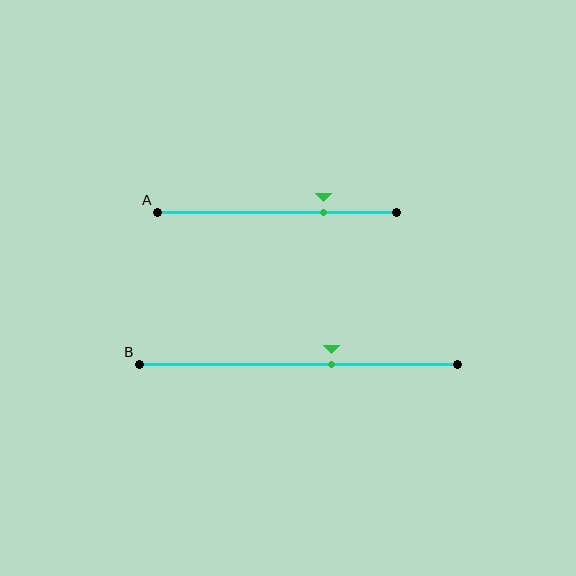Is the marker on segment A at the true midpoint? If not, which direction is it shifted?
No, the marker on segment A is shifted to the right by about 19% of the segment length.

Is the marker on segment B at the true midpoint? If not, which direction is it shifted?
No, the marker on segment B is shifted to the right by about 10% of the segment length.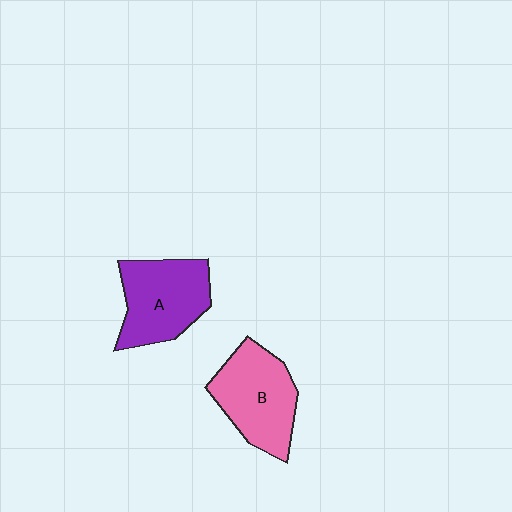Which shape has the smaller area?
Shape A (purple).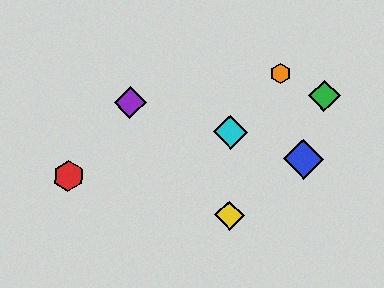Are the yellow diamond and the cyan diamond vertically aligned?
Yes, both are at x≈230.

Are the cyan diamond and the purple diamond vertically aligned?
No, the cyan diamond is at x≈231 and the purple diamond is at x≈130.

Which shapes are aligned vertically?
The yellow diamond, the cyan diamond are aligned vertically.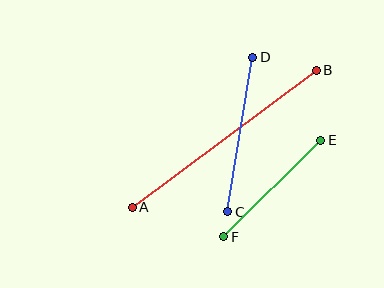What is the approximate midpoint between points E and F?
The midpoint is at approximately (272, 188) pixels.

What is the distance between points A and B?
The distance is approximately 229 pixels.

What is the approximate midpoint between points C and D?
The midpoint is at approximately (240, 135) pixels.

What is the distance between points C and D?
The distance is approximately 157 pixels.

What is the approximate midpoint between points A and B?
The midpoint is at approximately (224, 139) pixels.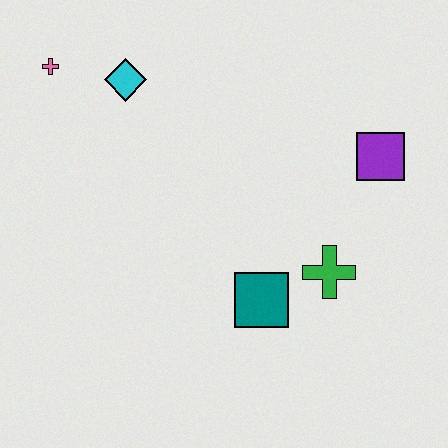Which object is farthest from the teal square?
The pink cross is farthest from the teal square.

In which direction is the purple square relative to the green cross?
The purple square is above the green cross.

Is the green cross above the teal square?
Yes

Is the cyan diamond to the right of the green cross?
No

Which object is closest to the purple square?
The green cross is closest to the purple square.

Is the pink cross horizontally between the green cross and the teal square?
No